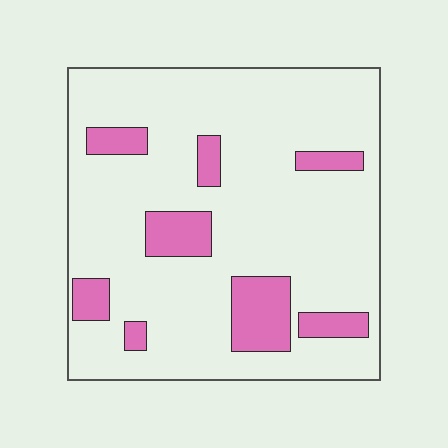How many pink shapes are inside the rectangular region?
8.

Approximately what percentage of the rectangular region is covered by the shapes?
Approximately 15%.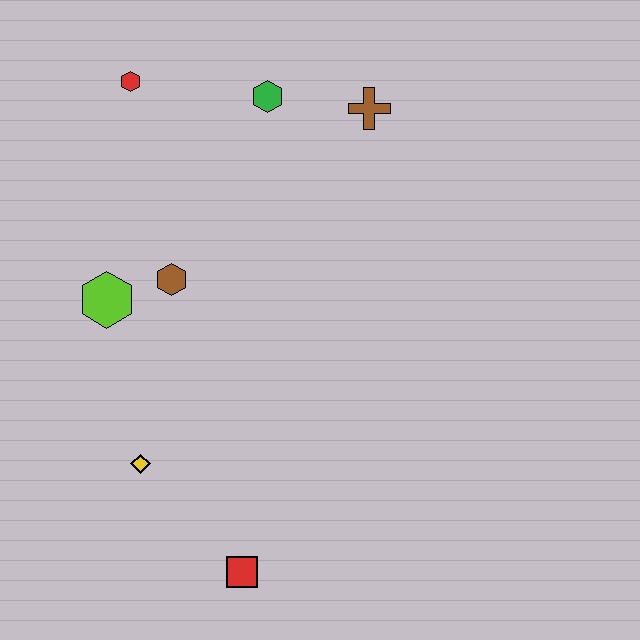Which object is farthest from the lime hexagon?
The brown cross is farthest from the lime hexagon.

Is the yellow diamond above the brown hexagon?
No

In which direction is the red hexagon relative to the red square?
The red hexagon is above the red square.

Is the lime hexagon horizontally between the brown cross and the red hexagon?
No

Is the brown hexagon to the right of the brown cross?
No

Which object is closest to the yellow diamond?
The red square is closest to the yellow diamond.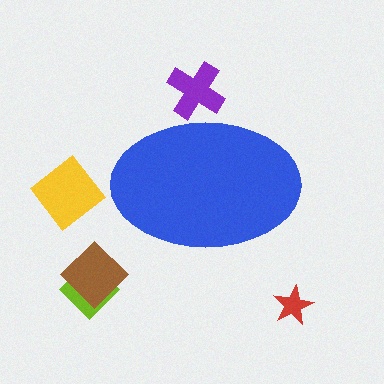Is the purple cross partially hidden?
Yes, the purple cross is partially hidden behind the blue ellipse.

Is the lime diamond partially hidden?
No, the lime diamond is fully visible.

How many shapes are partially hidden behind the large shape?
1 shape is partially hidden.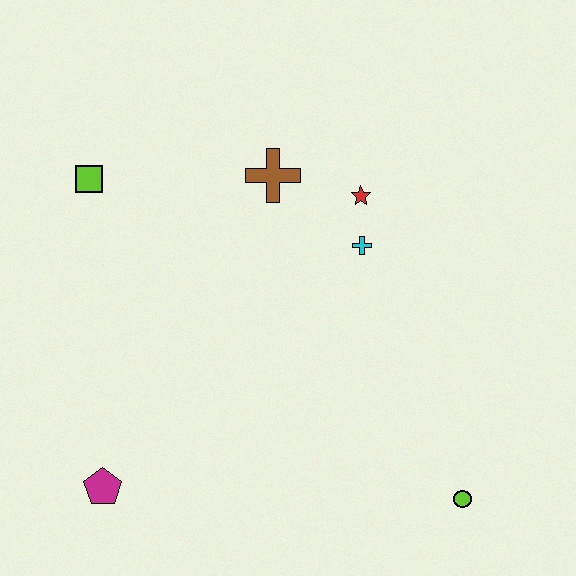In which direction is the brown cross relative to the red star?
The brown cross is to the left of the red star.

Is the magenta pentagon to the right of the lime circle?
No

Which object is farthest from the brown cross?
The lime circle is farthest from the brown cross.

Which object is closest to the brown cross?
The red star is closest to the brown cross.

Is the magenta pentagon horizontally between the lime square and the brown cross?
Yes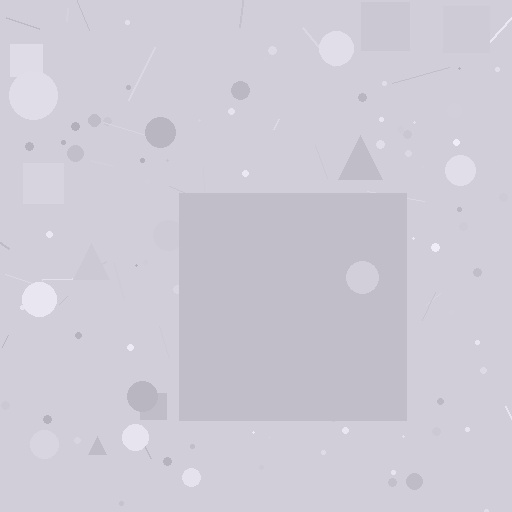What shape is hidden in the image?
A square is hidden in the image.